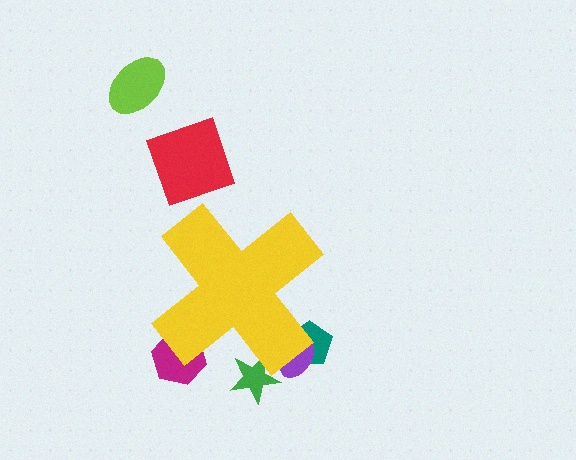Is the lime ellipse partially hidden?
No, the lime ellipse is fully visible.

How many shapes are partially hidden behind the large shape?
4 shapes are partially hidden.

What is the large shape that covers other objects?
A yellow cross.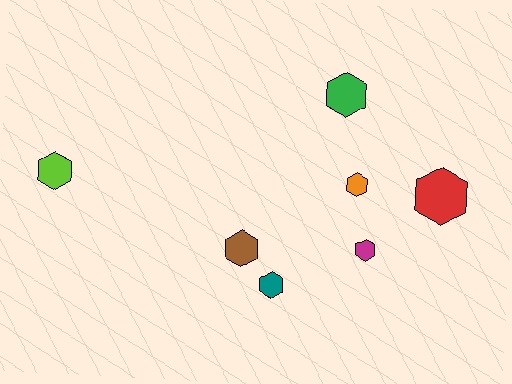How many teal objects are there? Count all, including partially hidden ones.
There is 1 teal object.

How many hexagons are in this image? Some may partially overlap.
There are 7 hexagons.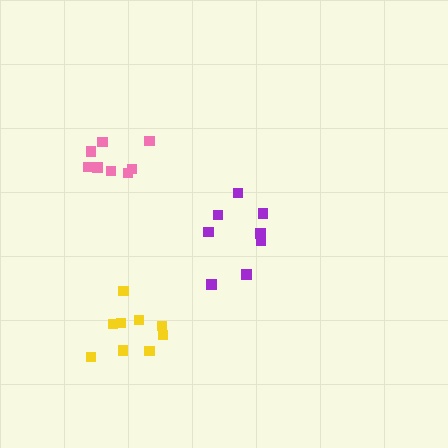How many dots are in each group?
Group 1: 8 dots, Group 2: 9 dots, Group 3: 8 dots (25 total).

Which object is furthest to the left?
The pink cluster is leftmost.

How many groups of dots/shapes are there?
There are 3 groups.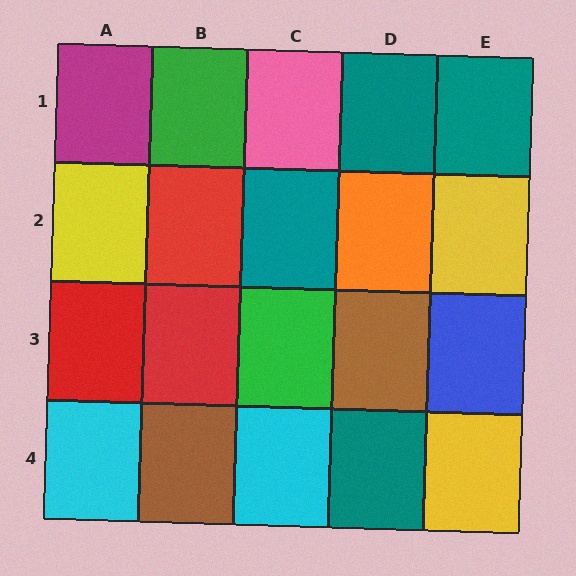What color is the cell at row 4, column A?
Cyan.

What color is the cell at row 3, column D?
Brown.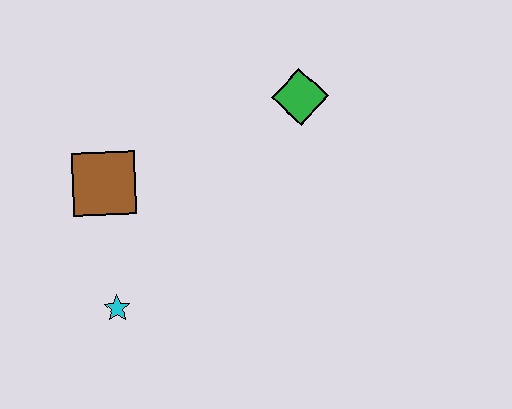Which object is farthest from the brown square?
The green diamond is farthest from the brown square.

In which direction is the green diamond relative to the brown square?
The green diamond is to the right of the brown square.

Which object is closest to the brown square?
The cyan star is closest to the brown square.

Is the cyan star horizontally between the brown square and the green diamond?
Yes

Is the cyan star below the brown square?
Yes